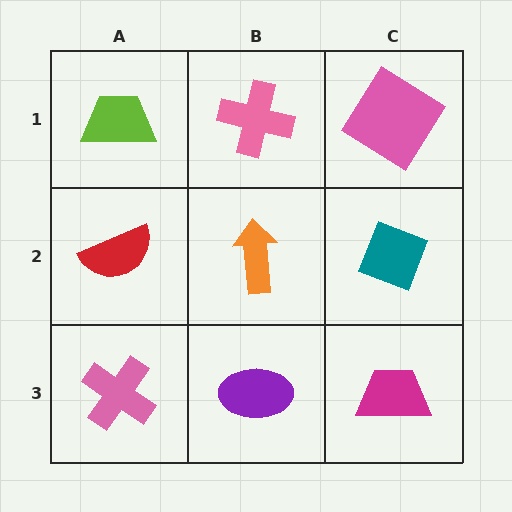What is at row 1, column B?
A pink cross.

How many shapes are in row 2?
3 shapes.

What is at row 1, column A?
A lime trapezoid.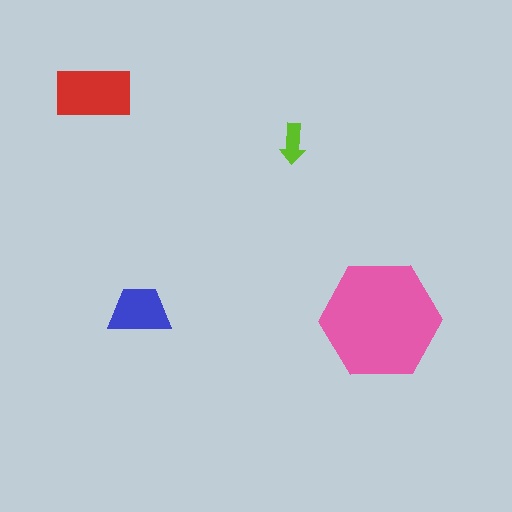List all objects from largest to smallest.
The pink hexagon, the red rectangle, the blue trapezoid, the lime arrow.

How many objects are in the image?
There are 4 objects in the image.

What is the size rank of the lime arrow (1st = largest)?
4th.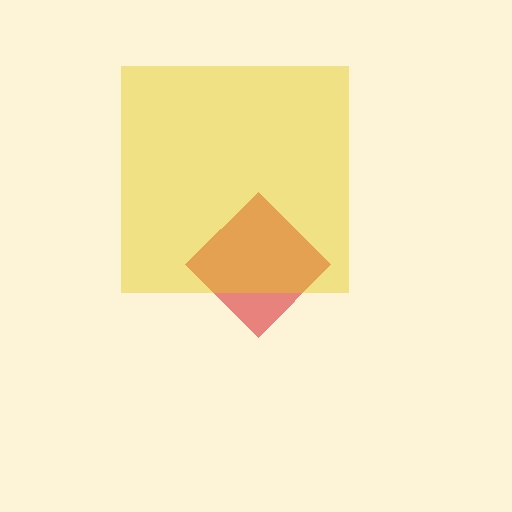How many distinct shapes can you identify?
There are 2 distinct shapes: a red diamond, a yellow square.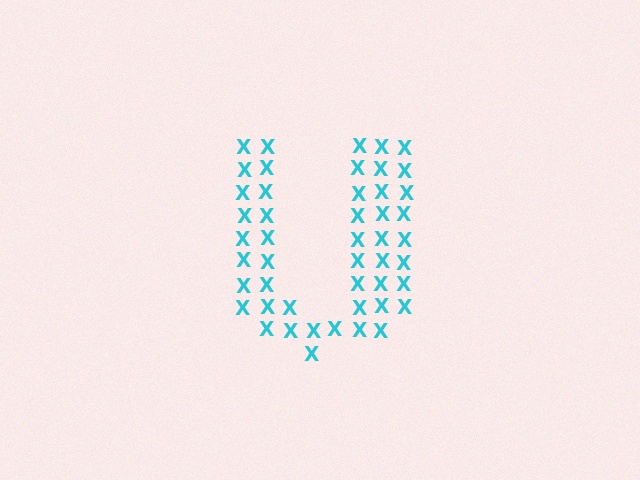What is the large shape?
The large shape is the letter U.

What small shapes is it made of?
It is made of small letter X's.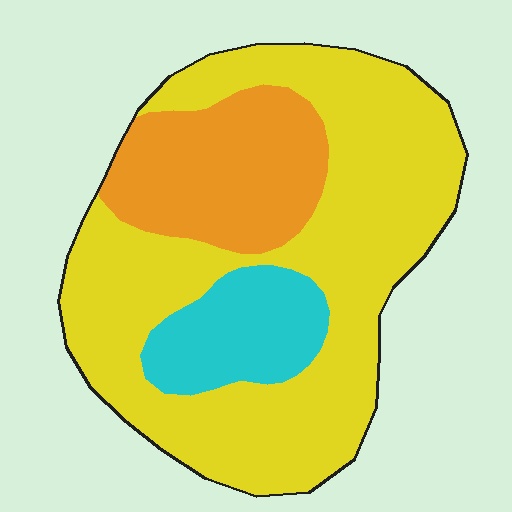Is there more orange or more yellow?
Yellow.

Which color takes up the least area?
Cyan, at roughly 15%.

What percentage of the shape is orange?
Orange takes up about one fifth (1/5) of the shape.